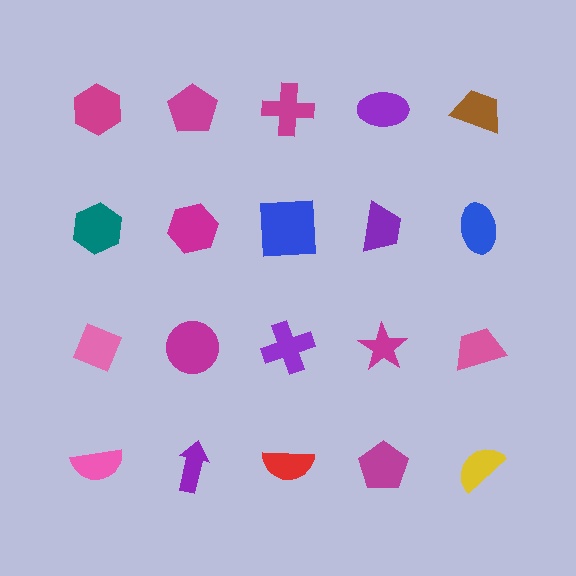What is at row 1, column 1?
A magenta hexagon.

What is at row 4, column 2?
A purple arrow.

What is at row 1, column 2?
A magenta pentagon.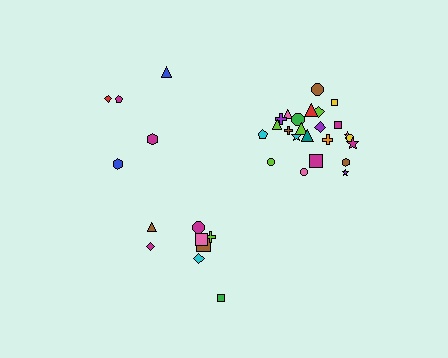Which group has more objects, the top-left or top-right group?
The top-right group.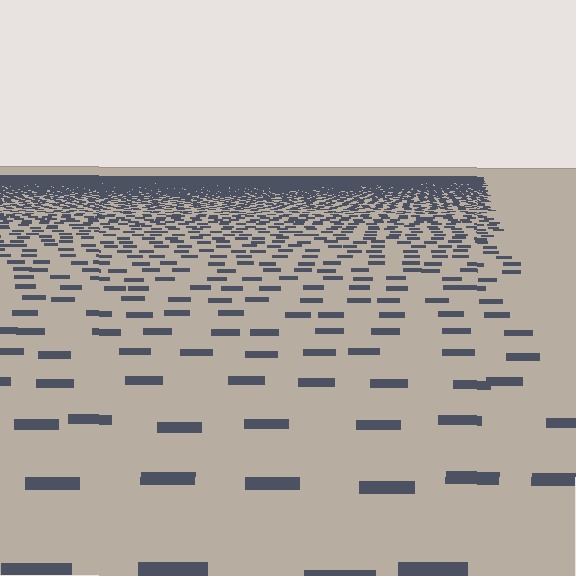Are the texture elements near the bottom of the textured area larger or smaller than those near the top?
Larger. Near the bottom, elements are closer to the viewer and appear at a bigger on-screen size.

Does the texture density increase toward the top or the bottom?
Density increases toward the top.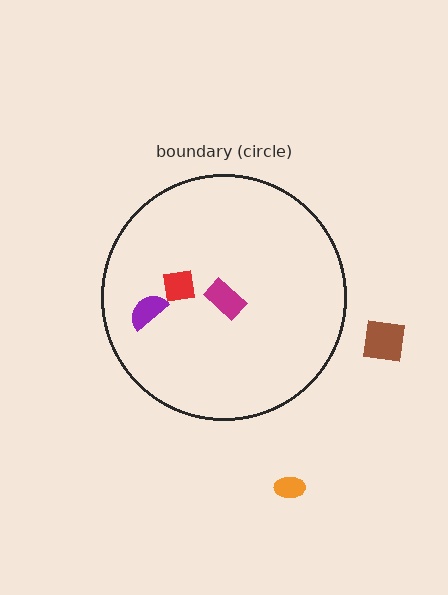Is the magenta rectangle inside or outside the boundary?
Inside.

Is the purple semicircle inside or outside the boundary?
Inside.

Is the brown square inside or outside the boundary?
Outside.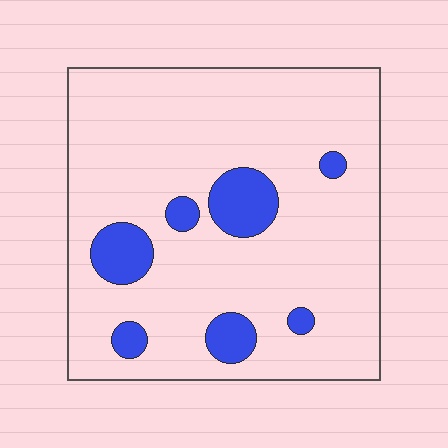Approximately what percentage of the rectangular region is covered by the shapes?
Approximately 15%.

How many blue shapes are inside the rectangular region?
7.